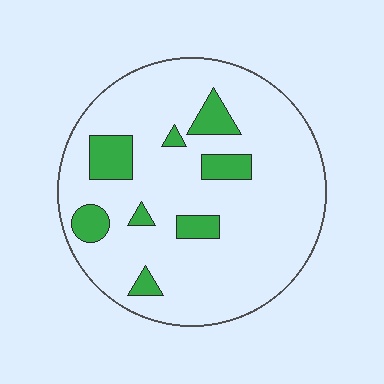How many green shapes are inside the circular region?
8.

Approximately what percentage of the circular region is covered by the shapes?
Approximately 15%.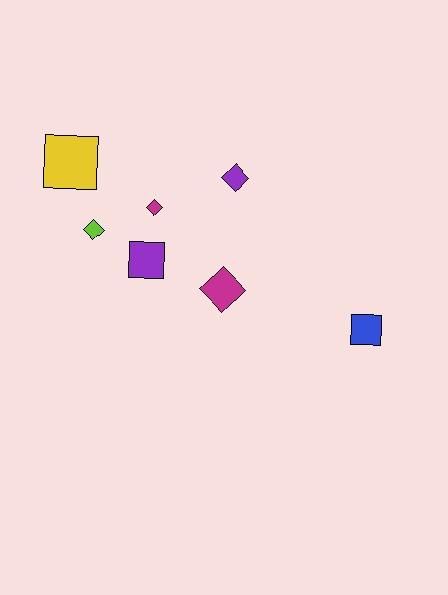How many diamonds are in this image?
There are 4 diamonds.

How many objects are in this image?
There are 7 objects.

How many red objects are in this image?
There are no red objects.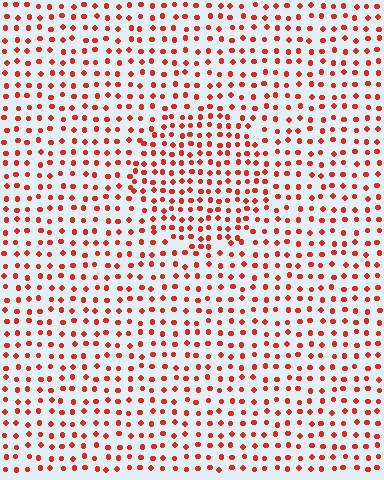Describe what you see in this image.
The image contains small red elements arranged at two different densities. A circle-shaped region is visible where the elements are more densely packed than the surrounding area.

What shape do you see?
I see a circle.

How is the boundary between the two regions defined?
The boundary is defined by a change in element density (approximately 1.5x ratio). All elements are the same color, size, and shape.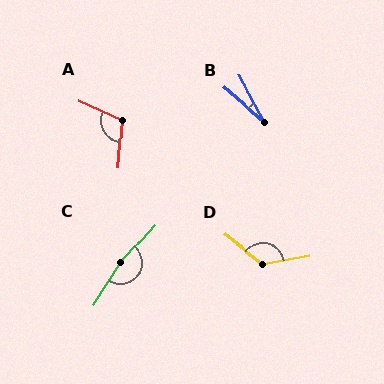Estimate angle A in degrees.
Approximately 110 degrees.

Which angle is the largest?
C, at approximately 170 degrees.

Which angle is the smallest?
B, at approximately 21 degrees.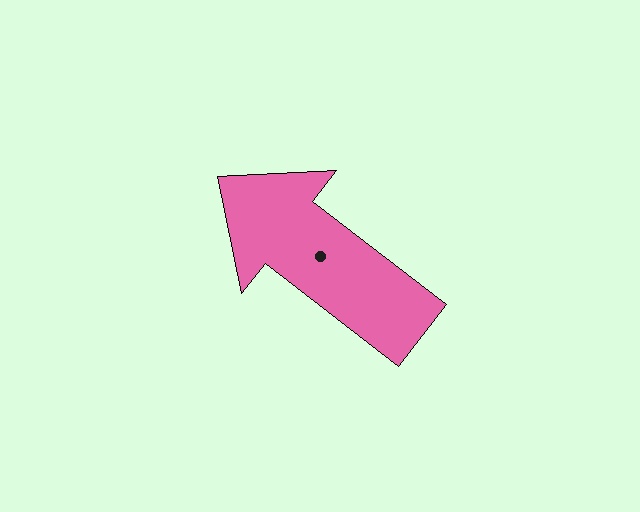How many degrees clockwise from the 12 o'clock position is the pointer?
Approximately 308 degrees.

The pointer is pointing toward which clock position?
Roughly 10 o'clock.